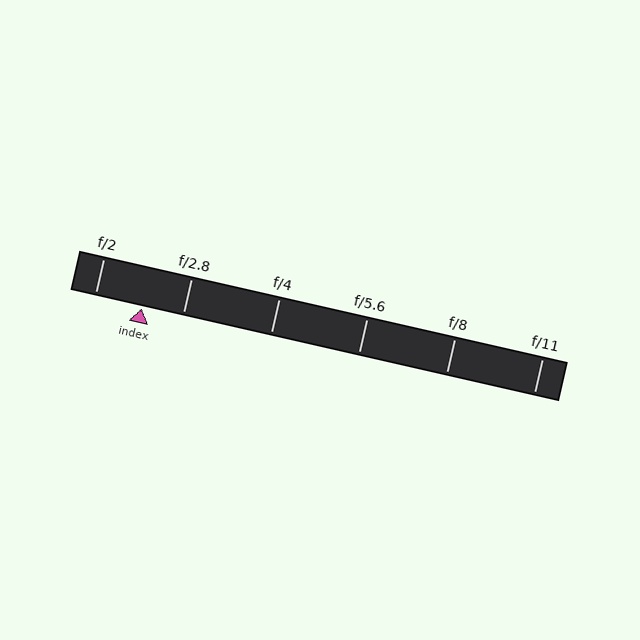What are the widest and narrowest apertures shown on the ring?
The widest aperture shown is f/2 and the narrowest is f/11.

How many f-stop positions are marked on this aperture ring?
There are 6 f-stop positions marked.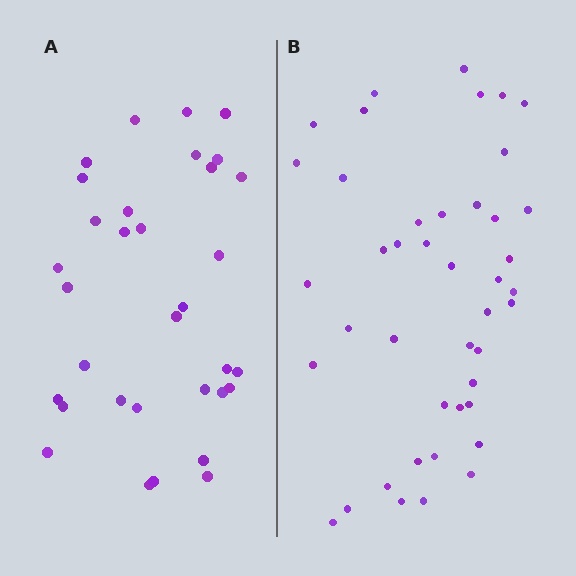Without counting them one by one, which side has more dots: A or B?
Region B (the right region) has more dots.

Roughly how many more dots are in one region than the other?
Region B has roughly 10 or so more dots than region A.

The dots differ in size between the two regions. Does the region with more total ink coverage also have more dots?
No. Region A has more total ink coverage because its dots are larger, but region B actually contains more individual dots. Total area can be misleading — the number of items is what matters here.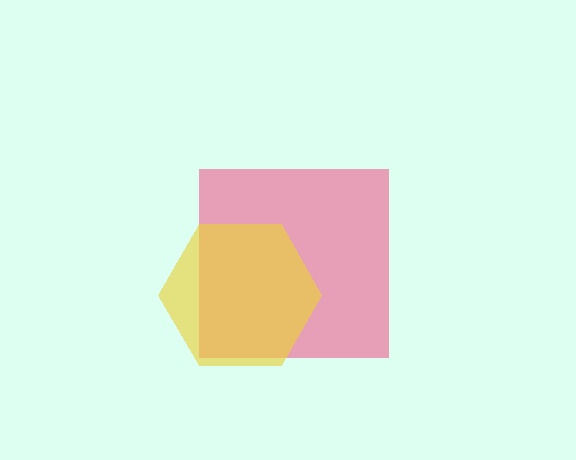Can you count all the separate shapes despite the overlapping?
Yes, there are 2 separate shapes.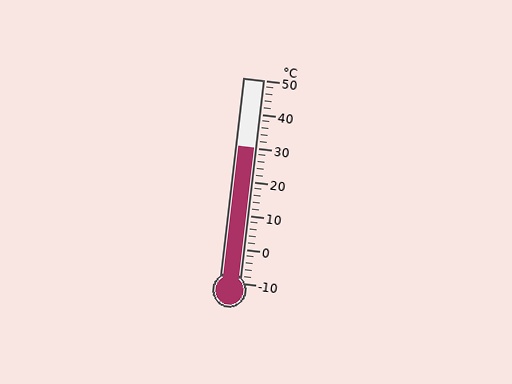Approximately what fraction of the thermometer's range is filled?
The thermometer is filled to approximately 65% of its range.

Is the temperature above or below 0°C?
The temperature is above 0°C.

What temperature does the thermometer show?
The thermometer shows approximately 30°C.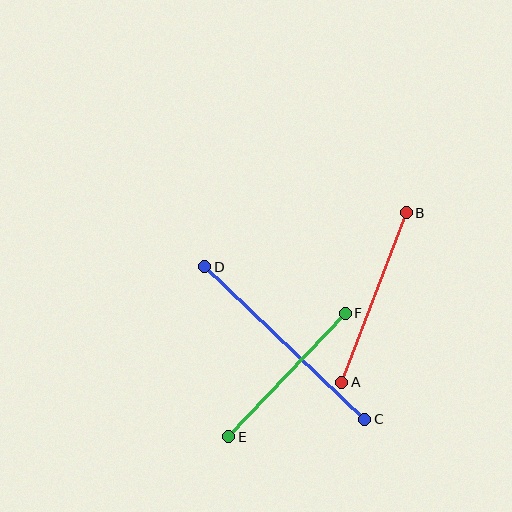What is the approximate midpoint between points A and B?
The midpoint is at approximately (374, 298) pixels.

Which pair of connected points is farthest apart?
Points C and D are farthest apart.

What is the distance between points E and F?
The distance is approximately 170 pixels.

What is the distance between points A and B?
The distance is approximately 181 pixels.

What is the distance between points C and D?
The distance is approximately 221 pixels.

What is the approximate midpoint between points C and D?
The midpoint is at approximately (285, 343) pixels.